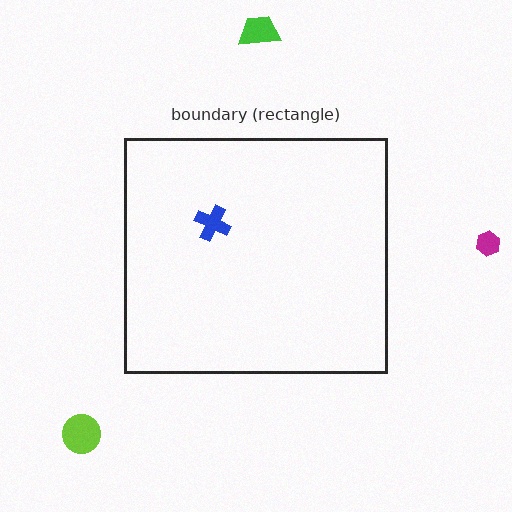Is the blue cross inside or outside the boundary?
Inside.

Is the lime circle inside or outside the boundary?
Outside.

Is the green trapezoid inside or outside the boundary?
Outside.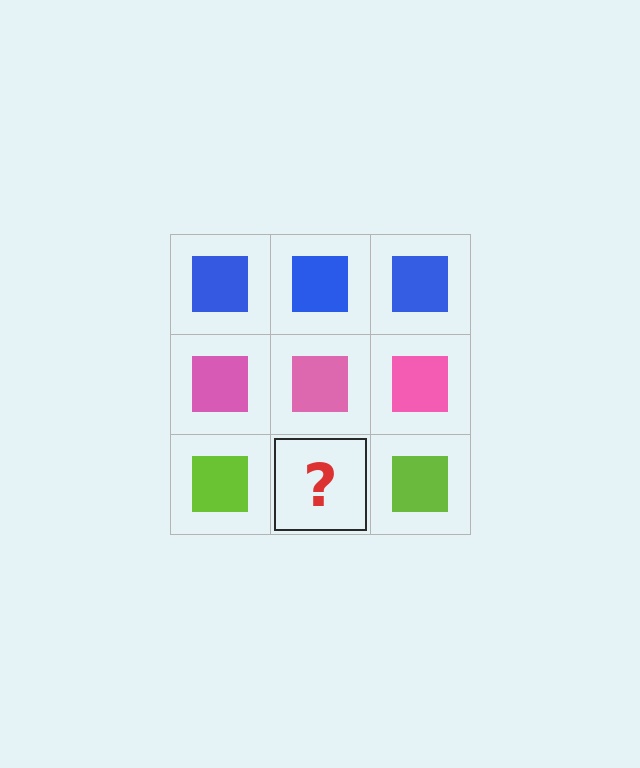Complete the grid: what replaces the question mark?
The question mark should be replaced with a lime square.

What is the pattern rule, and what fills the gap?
The rule is that each row has a consistent color. The gap should be filled with a lime square.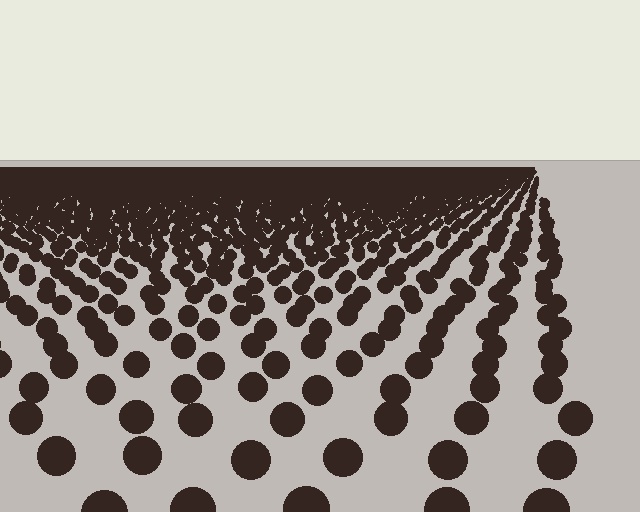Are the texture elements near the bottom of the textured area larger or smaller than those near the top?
Larger. Near the bottom, elements are closer to the viewer and appear at a bigger on-screen size.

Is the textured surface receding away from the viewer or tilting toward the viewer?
The surface is receding away from the viewer. Texture elements get smaller and denser toward the top.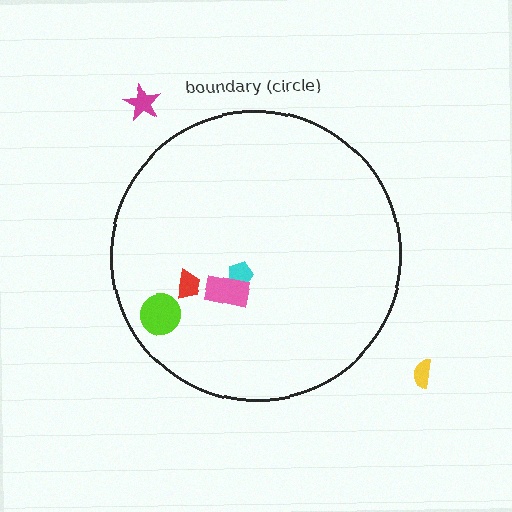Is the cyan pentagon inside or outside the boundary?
Inside.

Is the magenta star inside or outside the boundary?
Outside.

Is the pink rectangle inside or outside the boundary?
Inside.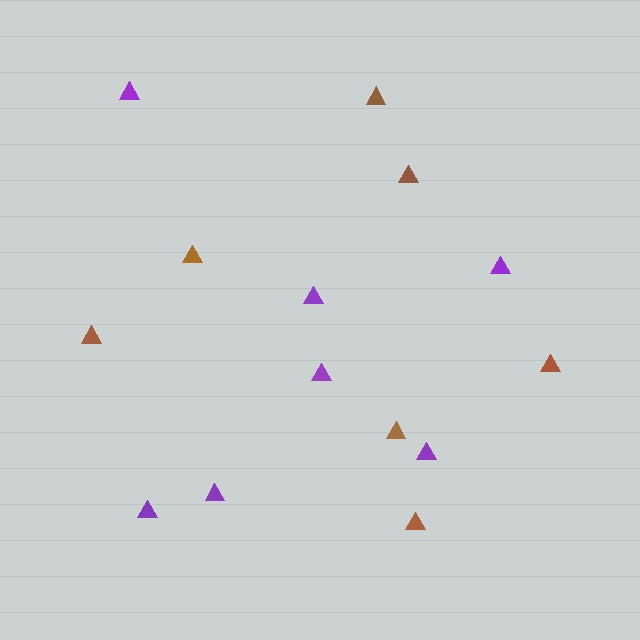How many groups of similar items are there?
There are 2 groups: one group of brown triangles (7) and one group of purple triangles (7).